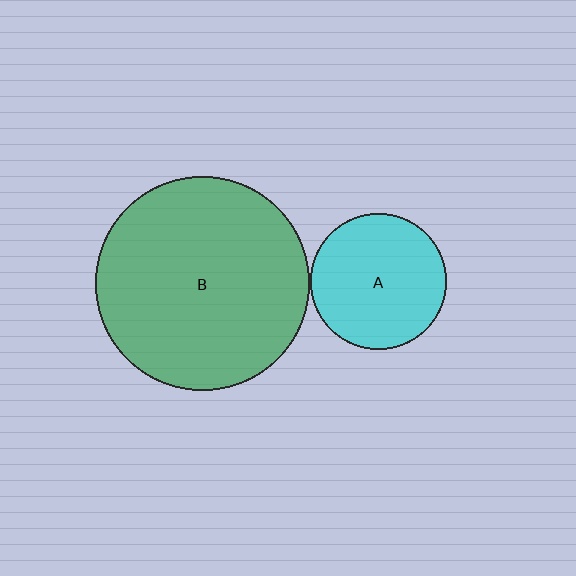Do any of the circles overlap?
No, none of the circles overlap.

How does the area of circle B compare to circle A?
Approximately 2.5 times.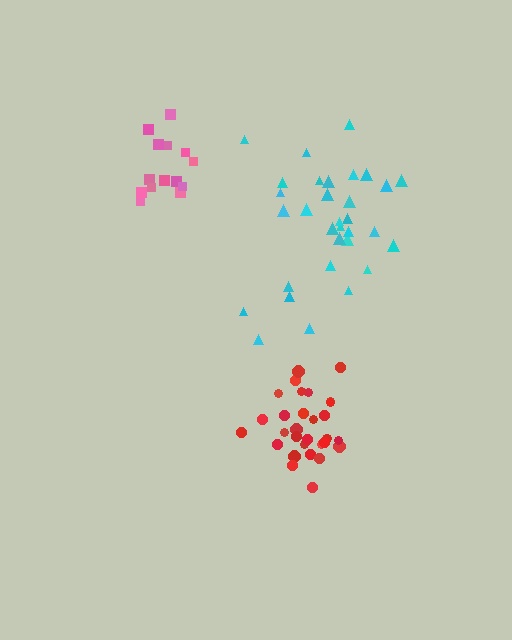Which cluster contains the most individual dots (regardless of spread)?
Cyan (32).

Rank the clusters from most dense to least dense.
red, pink, cyan.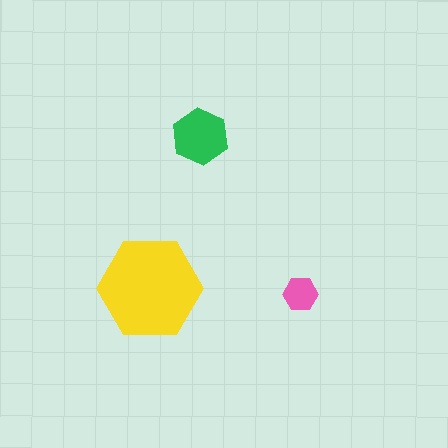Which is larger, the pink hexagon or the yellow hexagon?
The yellow one.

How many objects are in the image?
There are 3 objects in the image.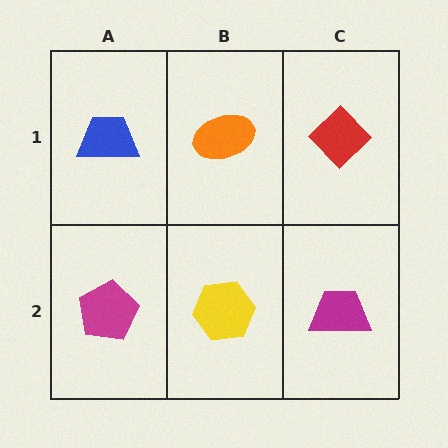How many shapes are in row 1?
3 shapes.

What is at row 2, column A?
A magenta pentagon.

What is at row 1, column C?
A red diamond.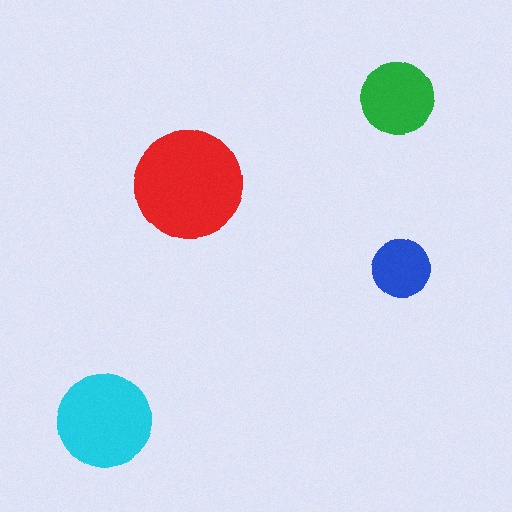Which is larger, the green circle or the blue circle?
The green one.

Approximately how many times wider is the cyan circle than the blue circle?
About 1.5 times wider.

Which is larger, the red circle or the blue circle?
The red one.